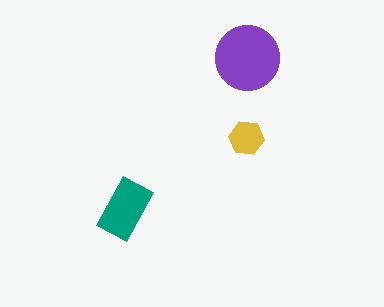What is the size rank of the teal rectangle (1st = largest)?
2nd.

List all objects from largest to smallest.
The purple circle, the teal rectangle, the yellow hexagon.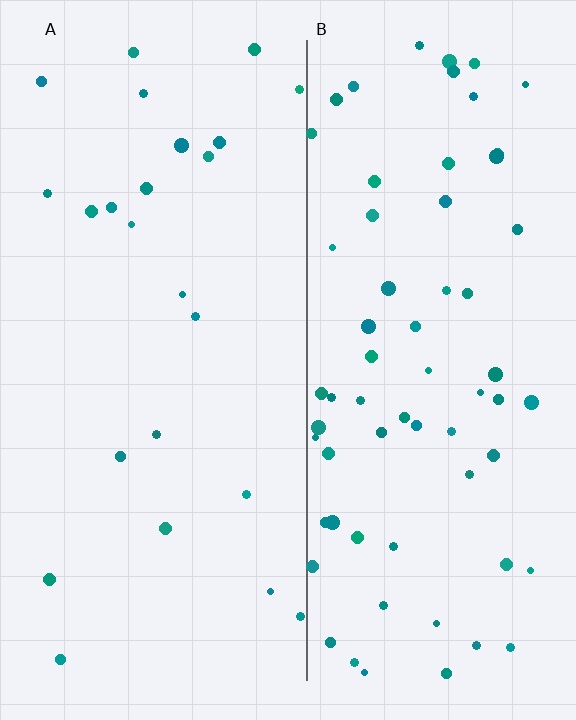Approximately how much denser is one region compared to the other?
Approximately 2.8× — region B over region A.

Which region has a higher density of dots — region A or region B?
B (the right).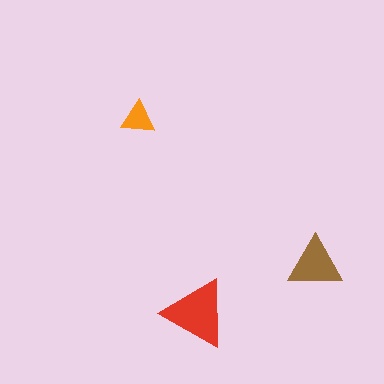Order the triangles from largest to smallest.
the red one, the brown one, the orange one.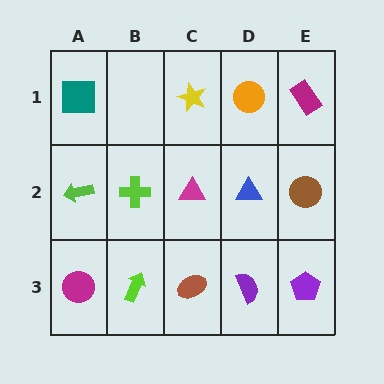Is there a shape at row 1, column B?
No, that cell is empty.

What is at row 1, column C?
A yellow star.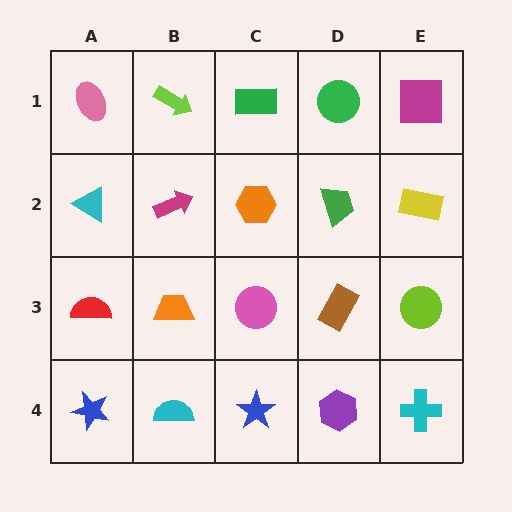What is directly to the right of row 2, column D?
A yellow rectangle.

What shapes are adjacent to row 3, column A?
A cyan triangle (row 2, column A), a blue star (row 4, column A), an orange trapezoid (row 3, column B).